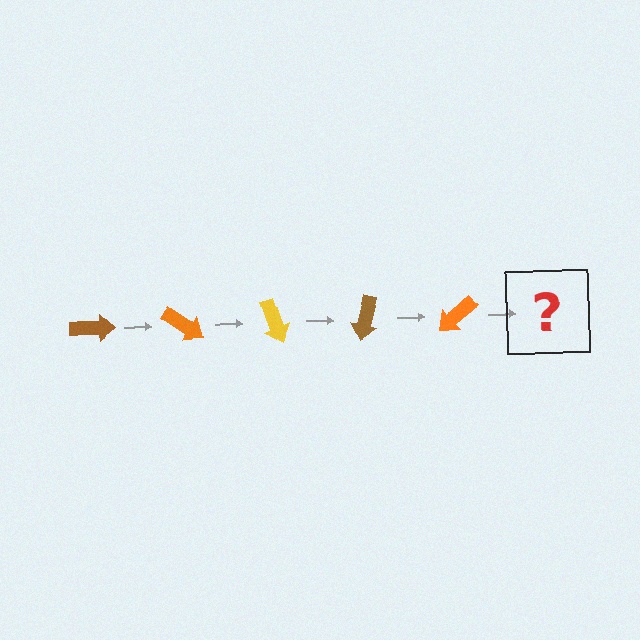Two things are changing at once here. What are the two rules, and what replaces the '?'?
The two rules are that it rotates 35 degrees each step and the color cycles through brown, orange, and yellow. The '?' should be a yellow arrow, rotated 175 degrees from the start.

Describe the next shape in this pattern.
It should be a yellow arrow, rotated 175 degrees from the start.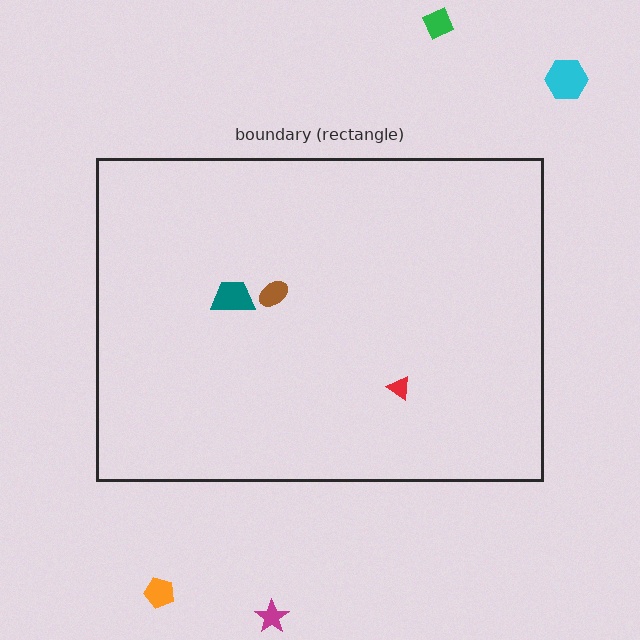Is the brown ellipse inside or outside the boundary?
Inside.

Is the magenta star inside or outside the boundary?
Outside.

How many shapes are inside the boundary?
3 inside, 4 outside.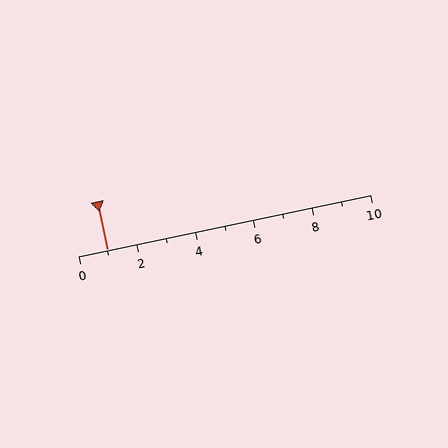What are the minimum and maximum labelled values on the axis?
The axis runs from 0 to 10.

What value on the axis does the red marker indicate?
The marker indicates approximately 1.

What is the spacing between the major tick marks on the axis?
The major ticks are spaced 2 apart.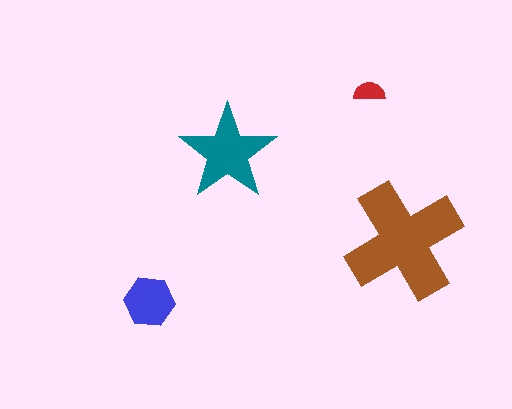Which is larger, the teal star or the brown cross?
The brown cross.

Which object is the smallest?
The red semicircle.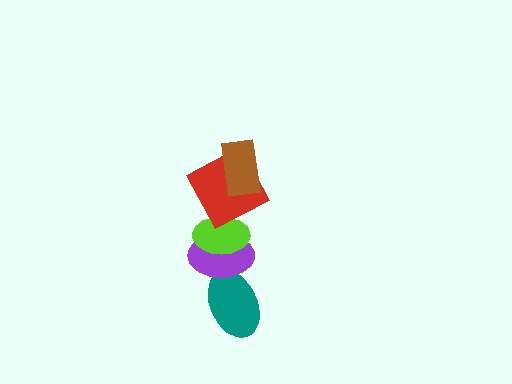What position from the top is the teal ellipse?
The teal ellipse is 5th from the top.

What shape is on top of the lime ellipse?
The red square is on top of the lime ellipse.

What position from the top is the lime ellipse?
The lime ellipse is 3rd from the top.